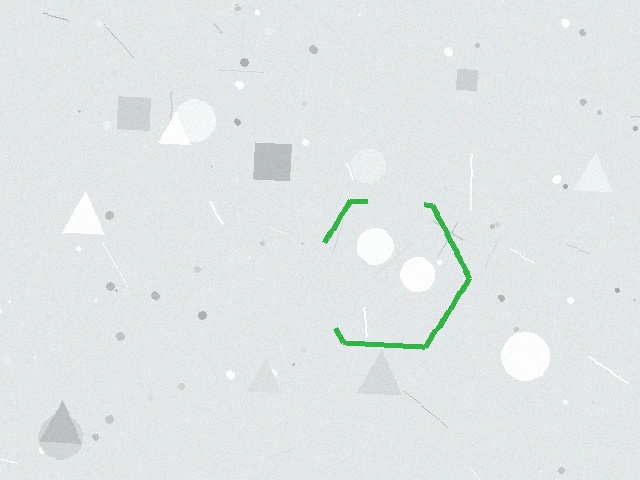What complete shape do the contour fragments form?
The contour fragments form a hexagon.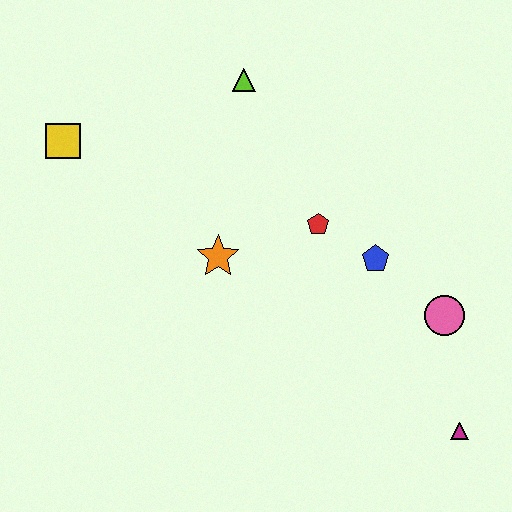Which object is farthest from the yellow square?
The magenta triangle is farthest from the yellow square.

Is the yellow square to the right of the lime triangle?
No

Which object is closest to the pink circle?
The blue pentagon is closest to the pink circle.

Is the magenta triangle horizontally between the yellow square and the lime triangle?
No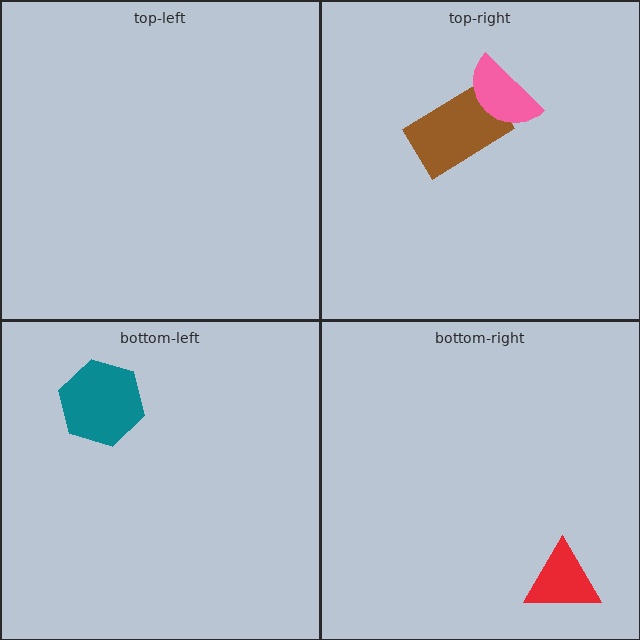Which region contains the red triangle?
The bottom-right region.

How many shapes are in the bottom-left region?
1.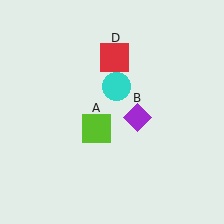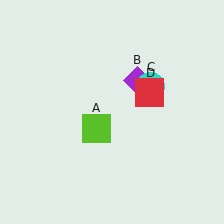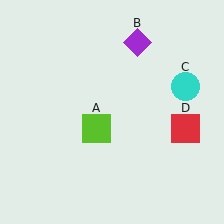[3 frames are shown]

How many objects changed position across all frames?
3 objects changed position: purple diamond (object B), cyan circle (object C), red square (object D).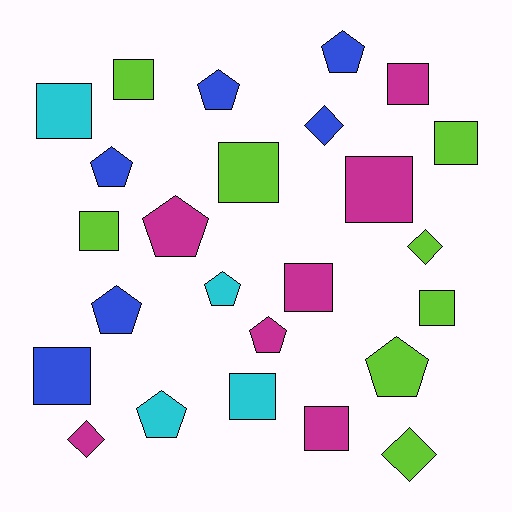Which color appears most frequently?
Lime, with 8 objects.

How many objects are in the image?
There are 25 objects.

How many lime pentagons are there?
There is 1 lime pentagon.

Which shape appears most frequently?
Square, with 12 objects.